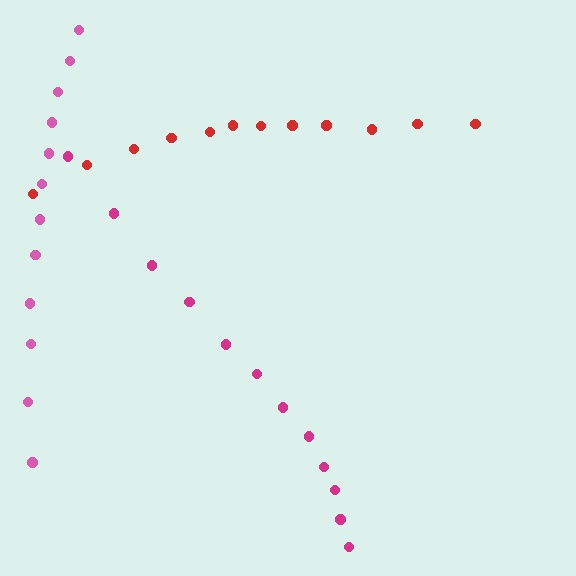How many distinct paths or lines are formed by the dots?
There are 3 distinct paths.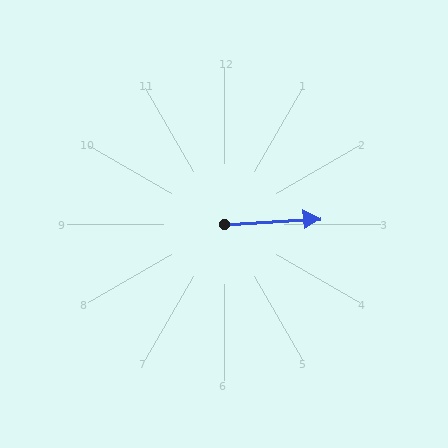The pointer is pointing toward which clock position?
Roughly 3 o'clock.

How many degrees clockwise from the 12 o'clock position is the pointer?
Approximately 87 degrees.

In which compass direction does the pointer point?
East.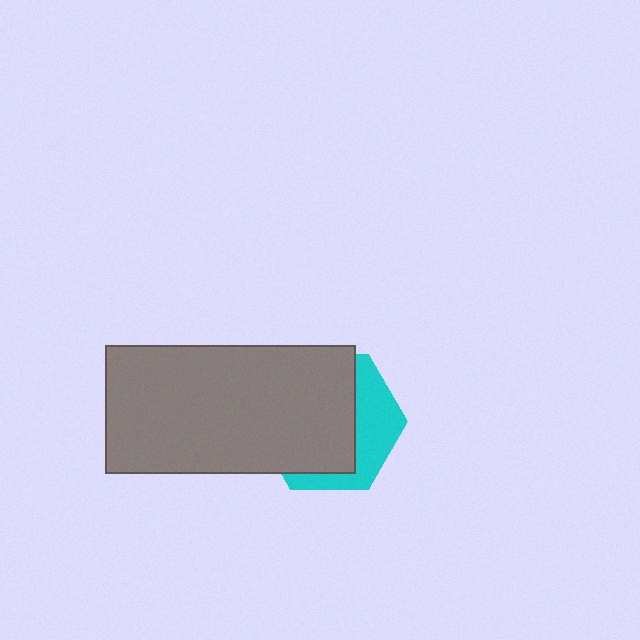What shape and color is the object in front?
The object in front is a gray rectangle.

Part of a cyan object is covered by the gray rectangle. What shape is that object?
It is a hexagon.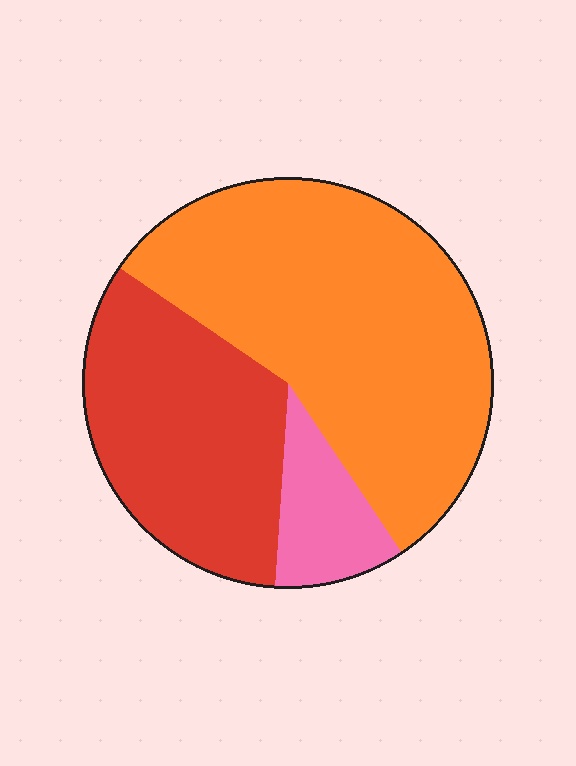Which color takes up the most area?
Orange, at roughly 55%.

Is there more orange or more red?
Orange.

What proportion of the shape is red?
Red covers around 35% of the shape.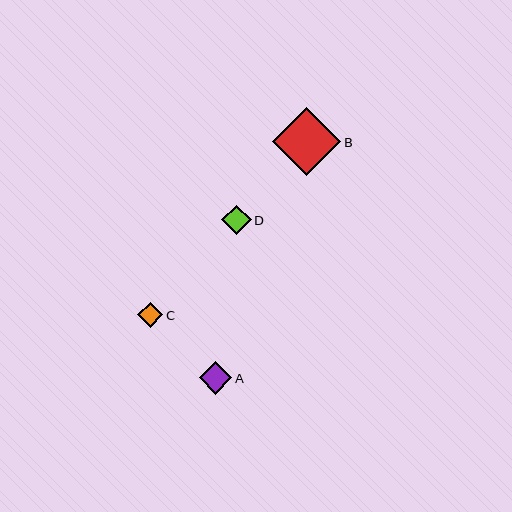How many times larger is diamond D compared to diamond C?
Diamond D is approximately 1.2 times the size of diamond C.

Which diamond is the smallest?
Diamond C is the smallest with a size of approximately 25 pixels.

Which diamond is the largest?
Diamond B is the largest with a size of approximately 68 pixels.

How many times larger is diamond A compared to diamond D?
Diamond A is approximately 1.1 times the size of diamond D.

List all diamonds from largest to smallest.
From largest to smallest: B, A, D, C.